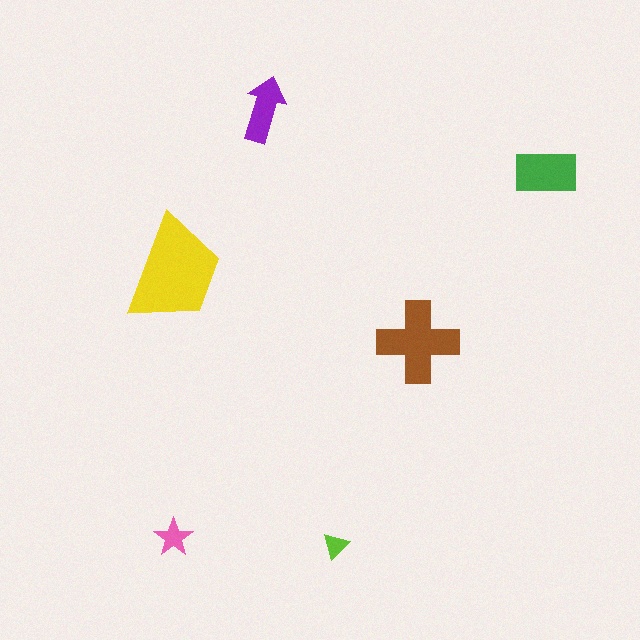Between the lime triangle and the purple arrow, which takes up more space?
The purple arrow.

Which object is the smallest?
The lime triangle.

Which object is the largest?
The yellow trapezoid.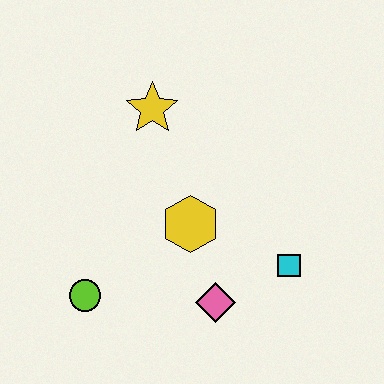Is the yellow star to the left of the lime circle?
No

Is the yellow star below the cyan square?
No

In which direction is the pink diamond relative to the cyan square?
The pink diamond is to the left of the cyan square.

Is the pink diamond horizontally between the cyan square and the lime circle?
Yes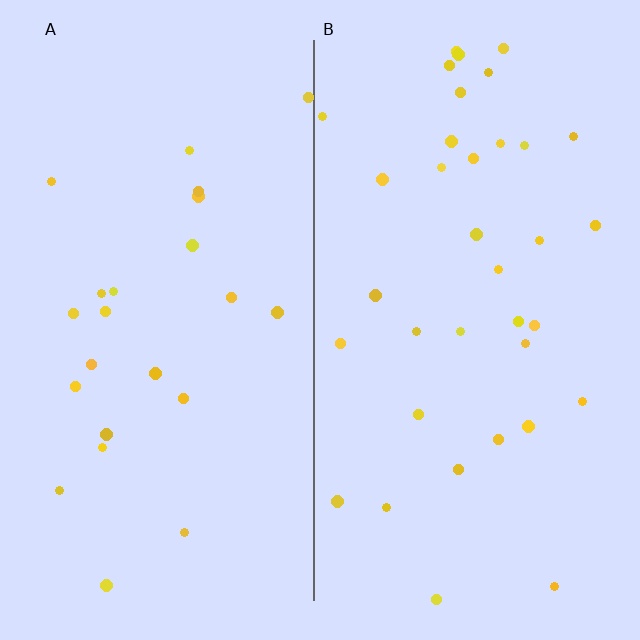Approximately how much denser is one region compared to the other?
Approximately 1.5× — region B over region A.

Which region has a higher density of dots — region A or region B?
B (the right).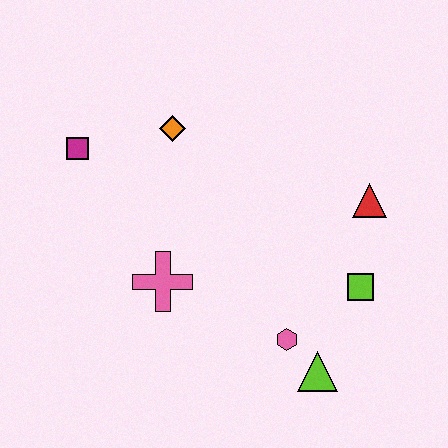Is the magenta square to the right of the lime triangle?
No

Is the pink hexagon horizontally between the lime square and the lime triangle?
No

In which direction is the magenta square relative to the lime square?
The magenta square is to the left of the lime square.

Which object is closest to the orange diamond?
The magenta square is closest to the orange diamond.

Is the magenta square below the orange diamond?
Yes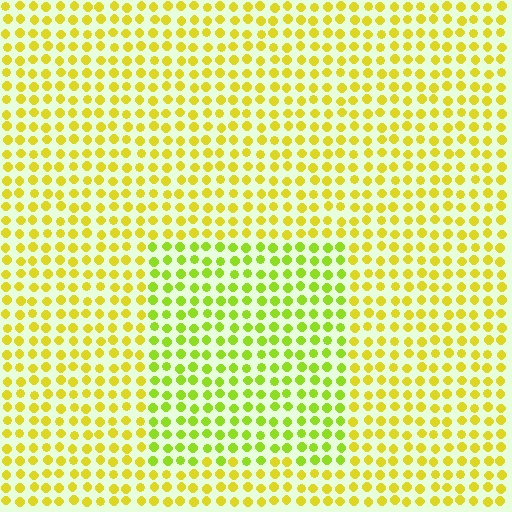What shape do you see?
I see a rectangle.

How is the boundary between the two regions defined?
The boundary is defined purely by a slight shift in hue (about 28 degrees). Spacing, size, and orientation are identical on both sides.